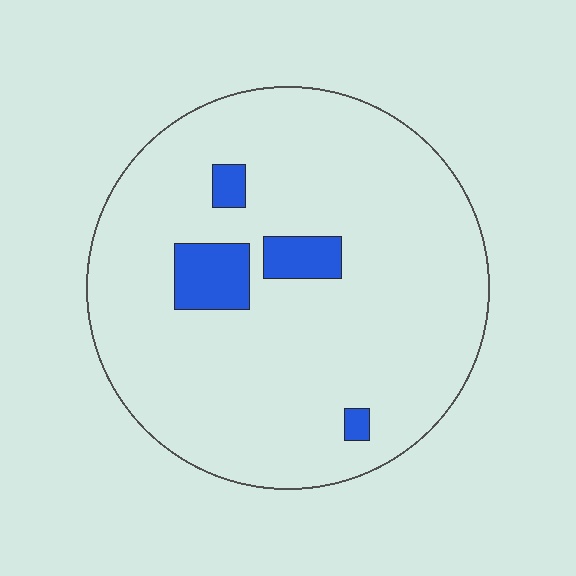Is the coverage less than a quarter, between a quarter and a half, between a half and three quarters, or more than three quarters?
Less than a quarter.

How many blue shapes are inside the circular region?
4.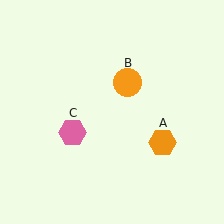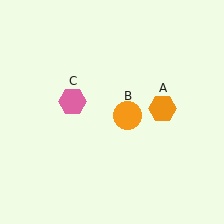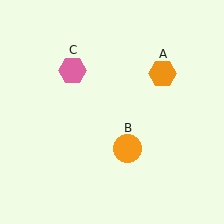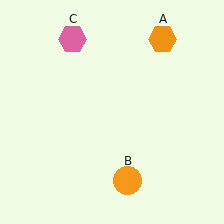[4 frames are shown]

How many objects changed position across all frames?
3 objects changed position: orange hexagon (object A), orange circle (object B), pink hexagon (object C).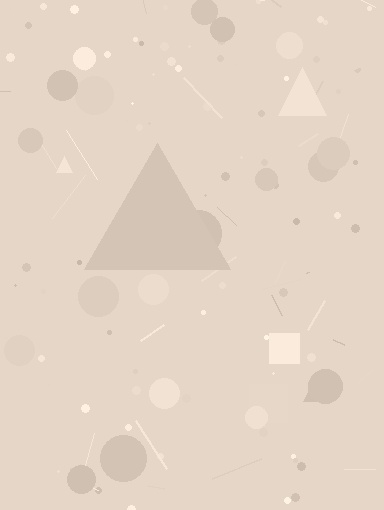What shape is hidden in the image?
A triangle is hidden in the image.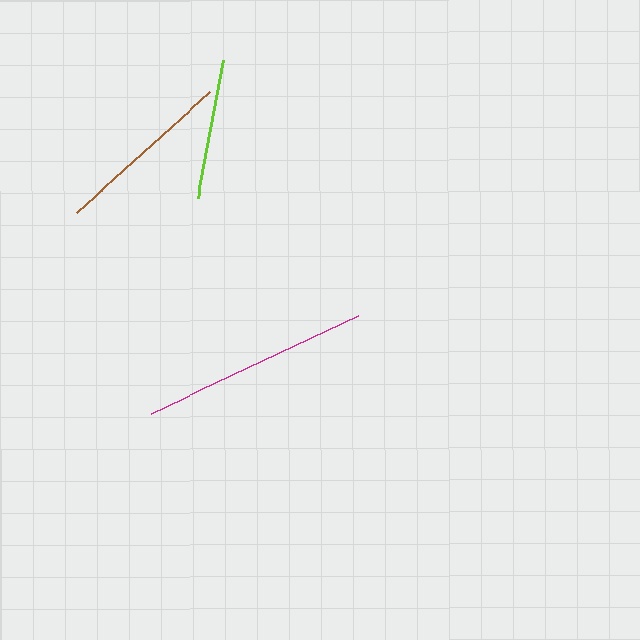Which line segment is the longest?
The magenta line is the longest at approximately 229 pixels.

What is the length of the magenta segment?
The magenta segment is approximately 229 pixels long.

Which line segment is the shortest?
The lime line is the shortest at approximately 141 pixels.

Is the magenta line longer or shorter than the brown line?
The magenta line is longer than the brown line.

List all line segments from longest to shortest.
From longest to shortest: magenta, brown, lime.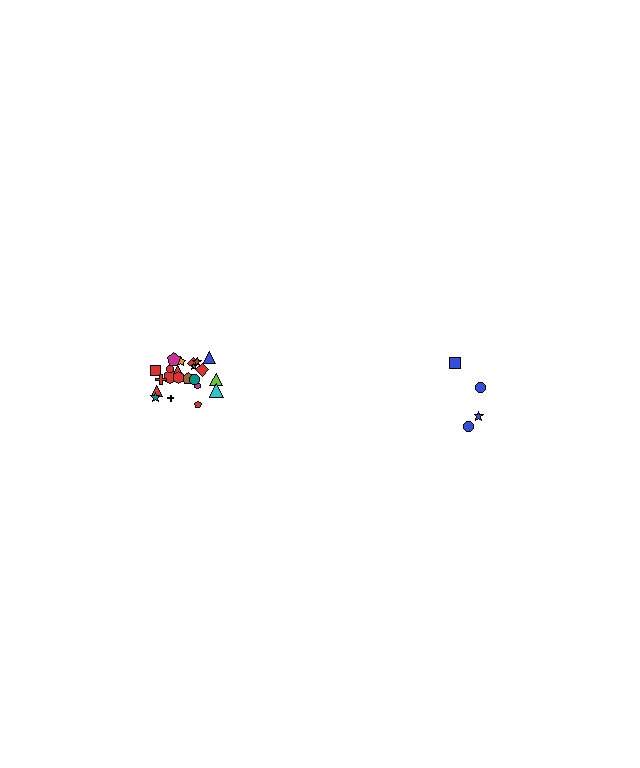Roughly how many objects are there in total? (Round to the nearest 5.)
Roughly 25 objects in total.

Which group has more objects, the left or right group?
The left group.